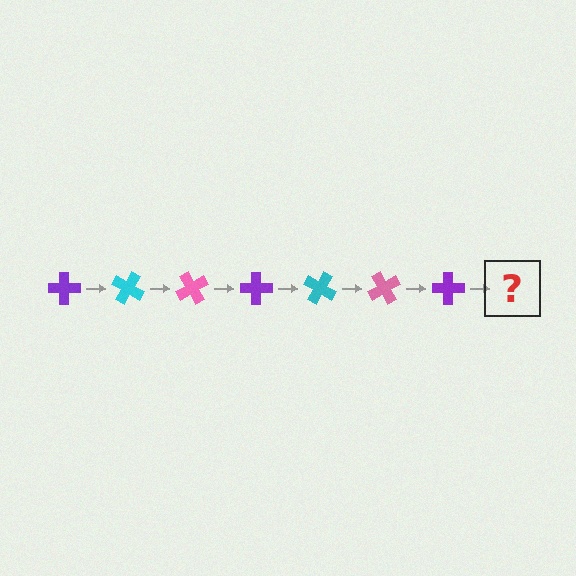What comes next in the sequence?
The next element should be a cyan cross, rotated 210 degrees from the start.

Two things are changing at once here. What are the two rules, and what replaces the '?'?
The two rules are that it rotates 30 degrees each step and the color cycles through purple, cyan, and pink. The '?' should be a cyan cross, rotated 210 degrees from the start.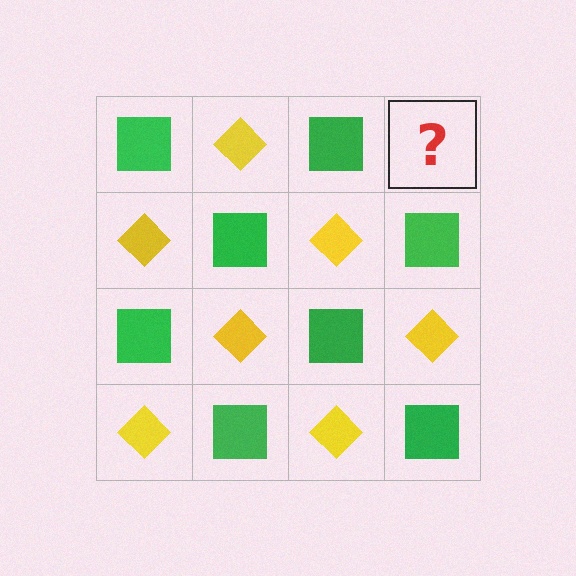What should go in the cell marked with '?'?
The missing cell should contain a yellow diamond.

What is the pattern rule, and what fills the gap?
The rule is that it alternates green square and yellow diamond in a checkerboard pattern. The gap should be filled with a yellow diamond.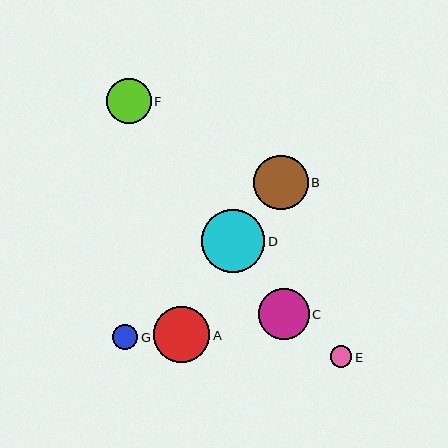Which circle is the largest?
Circle D is the largest with a size of approximately 63 pixels.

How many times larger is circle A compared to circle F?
Circle A is approximately 1.2 times the size of circle F.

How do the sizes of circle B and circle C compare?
Circle B and circle C are approximately the same size.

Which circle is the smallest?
Circle E is the smallest with a size of approximately 22 pixels.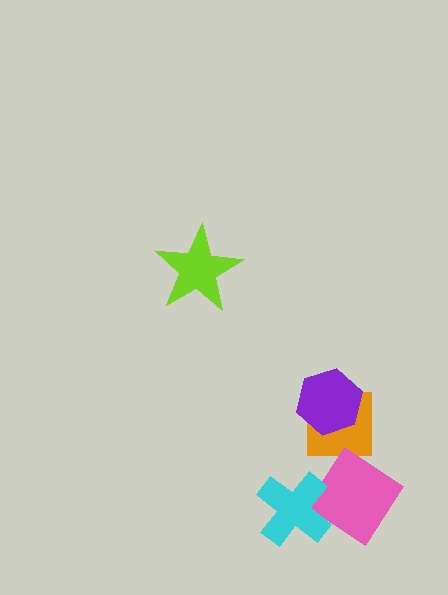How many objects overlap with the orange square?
1 object overlaps with the orange square.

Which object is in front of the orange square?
The purple hexagon is in front of the orange square.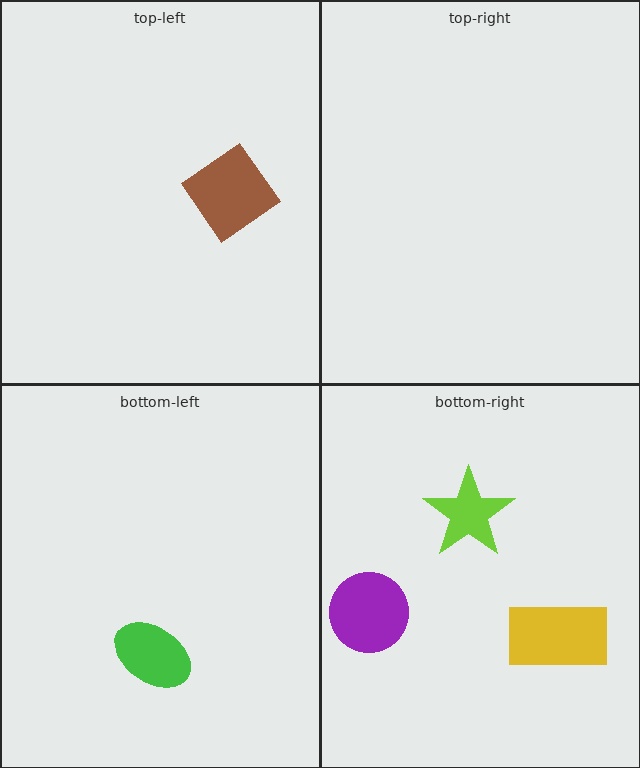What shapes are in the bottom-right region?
The lime star, the purple circle, the yellow rectangle.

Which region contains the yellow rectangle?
The bottom-right region.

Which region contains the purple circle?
The bottom-right region.